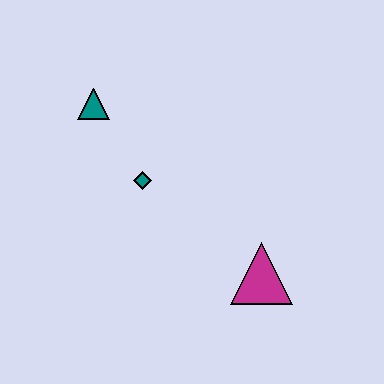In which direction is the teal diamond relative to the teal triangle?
The teal diamond is below the teal triangle.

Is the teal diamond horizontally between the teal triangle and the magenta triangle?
Yes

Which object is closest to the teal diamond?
The teal triangle is closest to the teal diamond.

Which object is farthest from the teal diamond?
The magenta triangle is farthest from the teal diamond.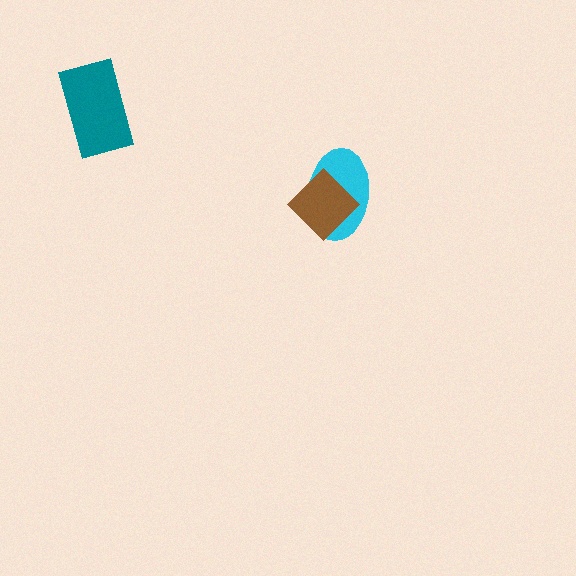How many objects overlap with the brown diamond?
1 object overlaps with the brown diamond.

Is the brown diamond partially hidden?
No, no other shape covers it.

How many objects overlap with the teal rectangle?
0 objects overlap with the teal rectangle.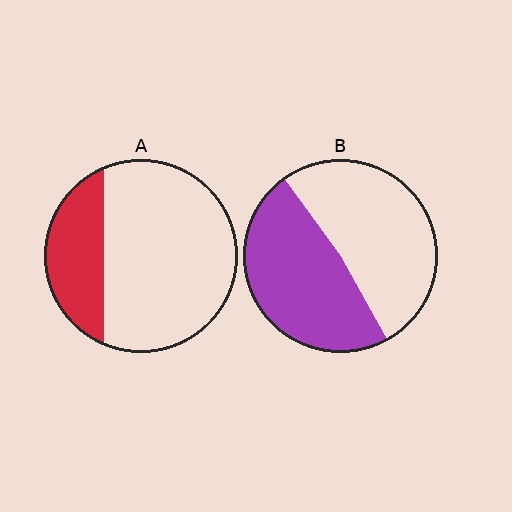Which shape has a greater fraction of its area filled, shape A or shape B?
Shape B.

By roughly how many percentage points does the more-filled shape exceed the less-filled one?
By roughly 20 percentage points (B over A).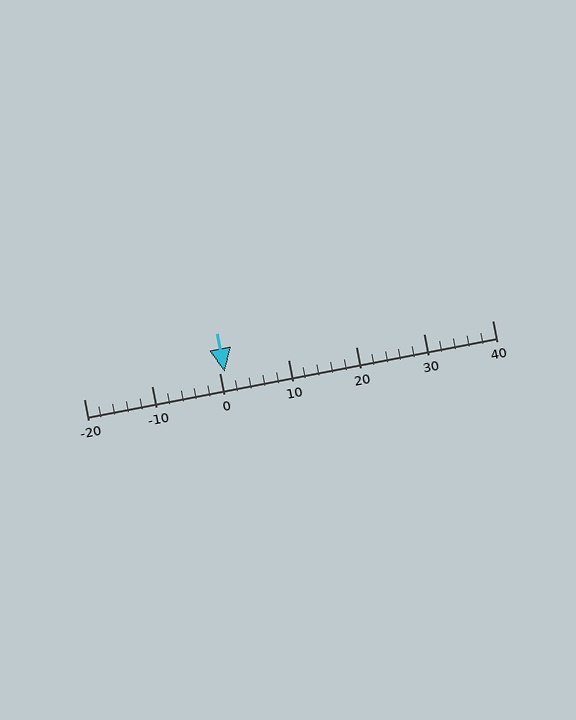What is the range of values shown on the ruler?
The ruler shows values from -20 to 40.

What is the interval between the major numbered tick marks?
The major tick marks are spaced 10 units apart.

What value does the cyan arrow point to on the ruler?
The cyan arrow points to approximately 1.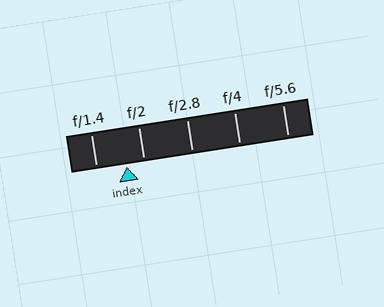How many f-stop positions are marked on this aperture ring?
There are 5 f-stop positions marked.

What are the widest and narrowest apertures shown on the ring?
The widest aperture shown is f/1.4 and the narrowest is f/5.6.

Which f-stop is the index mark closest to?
The index mark is closest to f/2.